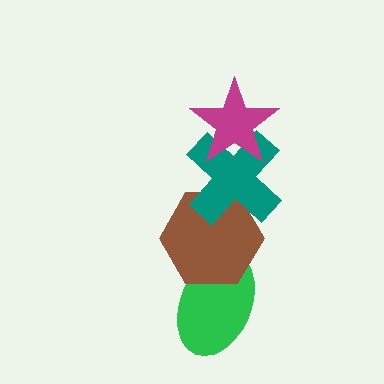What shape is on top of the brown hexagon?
The teal cross is on top of the brown hexagon.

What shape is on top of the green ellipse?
The brown hexagon is on top of the green ellipse.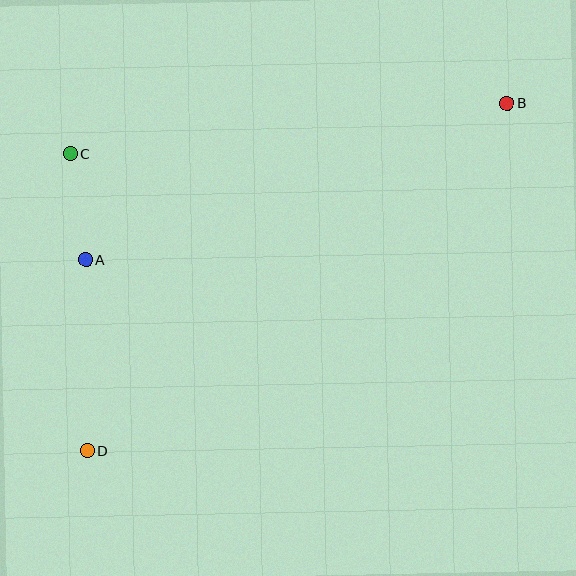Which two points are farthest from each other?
Points B and D are farthest from each other.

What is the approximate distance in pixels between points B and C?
The distance between B and C is approximately 439 pixels.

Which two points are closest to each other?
Points A and C are closest to each other.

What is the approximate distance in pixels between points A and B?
The distance between A and B is approximately 449 pixels.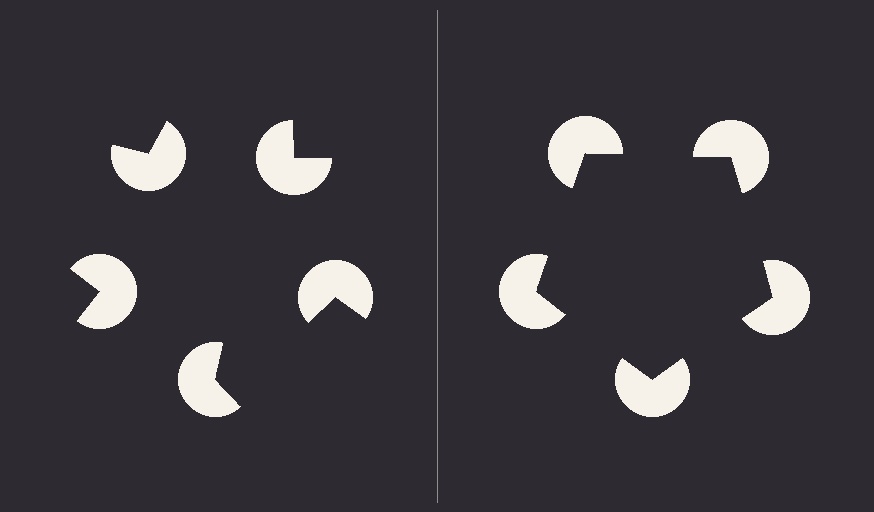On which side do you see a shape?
An illusory pentagon appears on the right side. On the left side the wedge cuts are rotated, so no coherent shape forms.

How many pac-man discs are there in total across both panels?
10 — 5 on each side.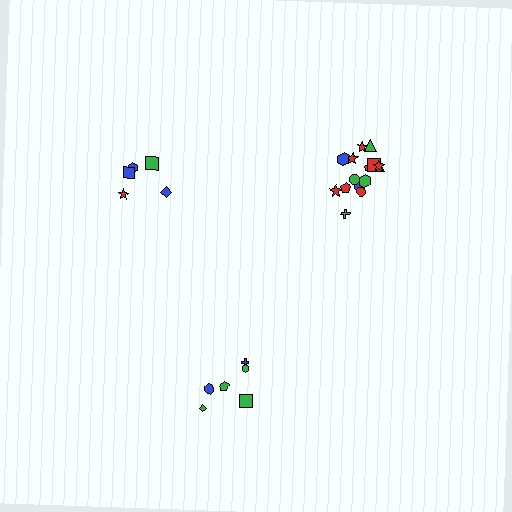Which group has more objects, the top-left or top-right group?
The top-right group.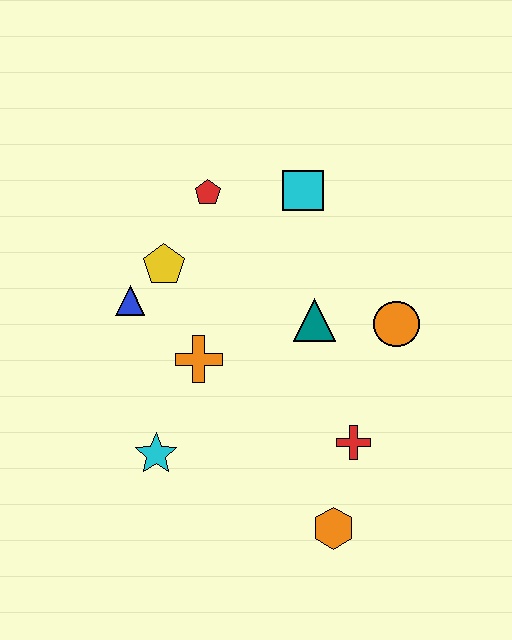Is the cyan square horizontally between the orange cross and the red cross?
Yes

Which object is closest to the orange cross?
The blue triangle is closest to the orange cross.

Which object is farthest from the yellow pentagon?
The orange hexagon is farthest from the yellow pentagon.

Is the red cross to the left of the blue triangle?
No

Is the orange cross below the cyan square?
Yes